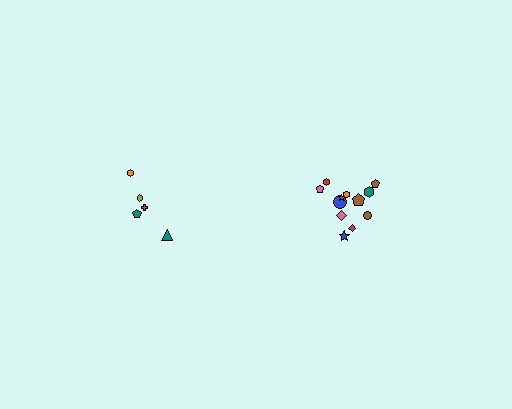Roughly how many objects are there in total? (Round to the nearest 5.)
Roughly 15 objects in total.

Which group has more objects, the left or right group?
The right group.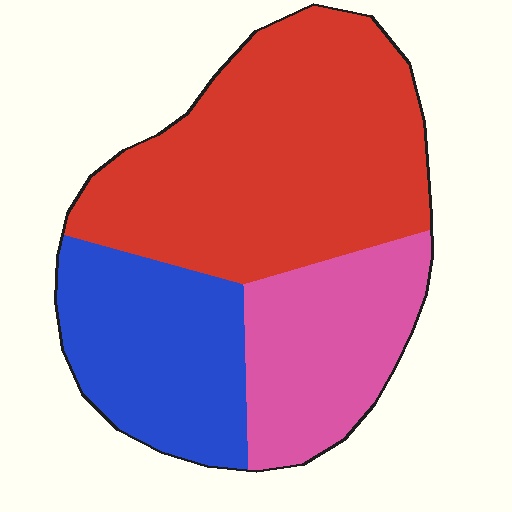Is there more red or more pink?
Red.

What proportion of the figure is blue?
Blue covers about 25% of the figure.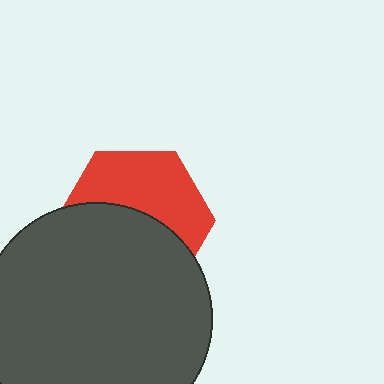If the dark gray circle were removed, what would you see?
You would see the complete red hexagon.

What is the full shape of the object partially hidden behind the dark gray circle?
The partially hidden object is a red hexagon.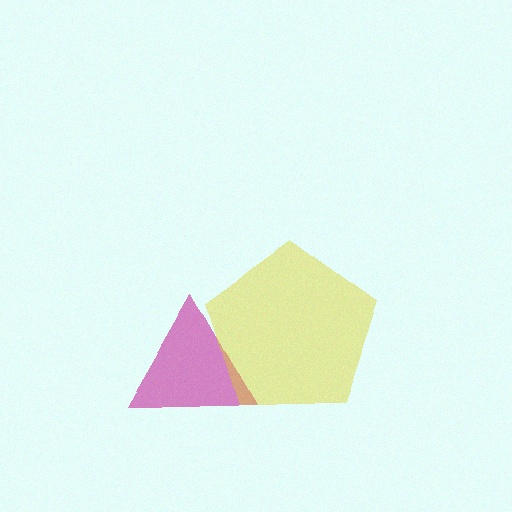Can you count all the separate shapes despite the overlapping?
Yes, there are 2 separate shapes.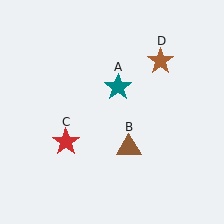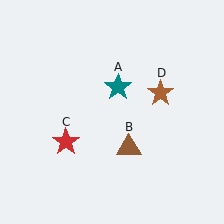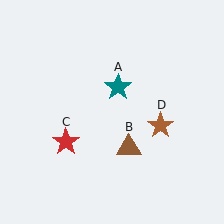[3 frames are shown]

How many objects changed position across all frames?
1 object changed position: brown star (object D).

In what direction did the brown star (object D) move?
The brown star (object D) moved down.